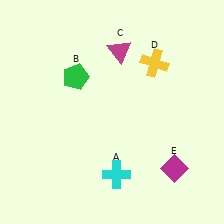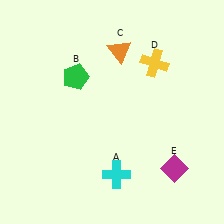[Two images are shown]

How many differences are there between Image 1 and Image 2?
There is 1 difference between the two images.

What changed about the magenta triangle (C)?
In Image 1, C is magenta. In Image 2, it changed to orange.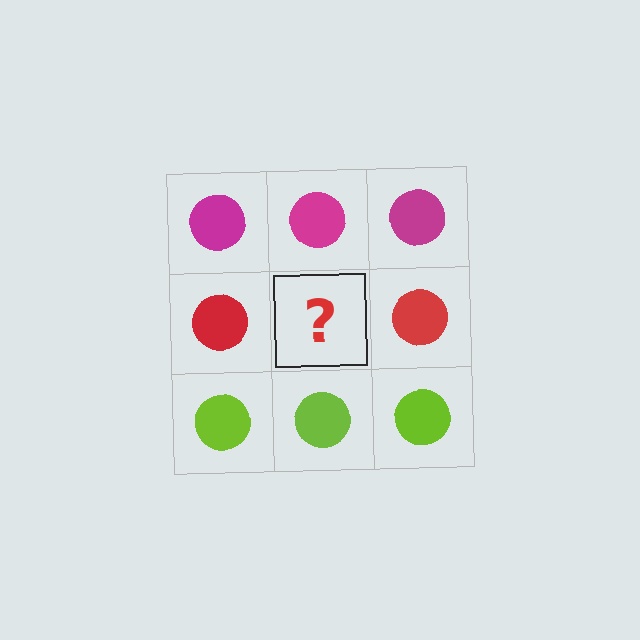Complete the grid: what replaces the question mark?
The question mark should be replaced with a red circle.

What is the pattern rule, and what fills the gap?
The rule is that each row has a consistent color. The gap should be filled with a red circle.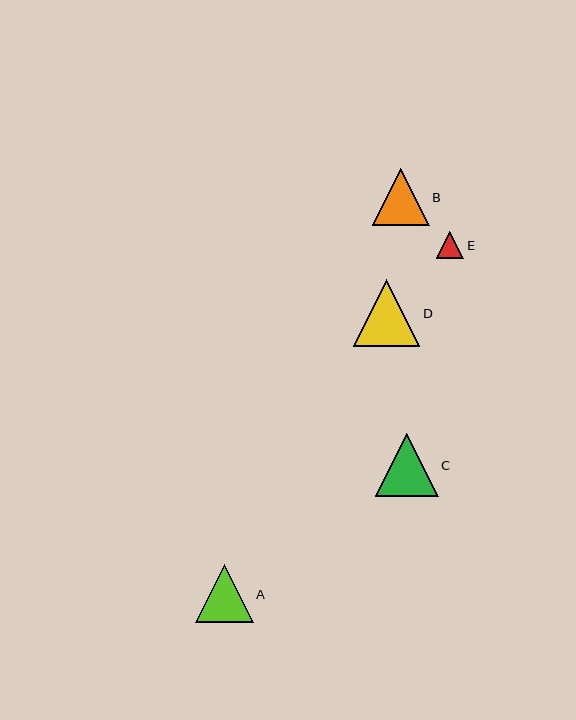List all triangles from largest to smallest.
From largest to smallest: D, C, A, B, E.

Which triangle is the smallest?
Triangle E is the smallest with a size of approximately 27 pixels.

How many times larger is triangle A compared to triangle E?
Triangle A is approximately 2.1 times the size of triangle E.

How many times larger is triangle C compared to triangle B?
Triangle C is approximately 1.1 times the size of triangle B.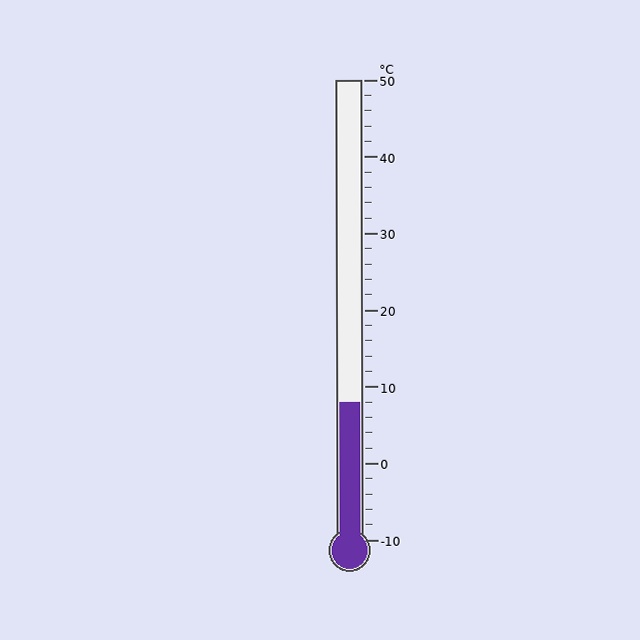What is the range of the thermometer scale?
The thermometer scale ranges from -10°C to 50°C.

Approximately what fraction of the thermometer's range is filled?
The thermometer is filled to approximately 30% of its range.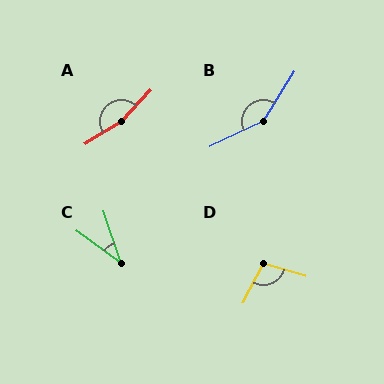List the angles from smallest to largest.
C (35°), D (101°), B (147°), A (165°).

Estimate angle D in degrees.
Approximately 101 degrees.